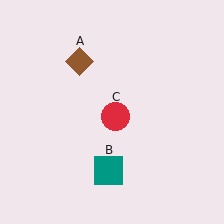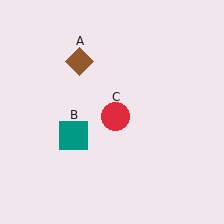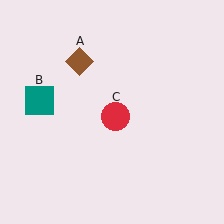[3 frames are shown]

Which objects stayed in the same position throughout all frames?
Brown diamond (object A) and red circle (object C) remained stationary.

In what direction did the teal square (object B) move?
The teal square (object B) moved up and to the left.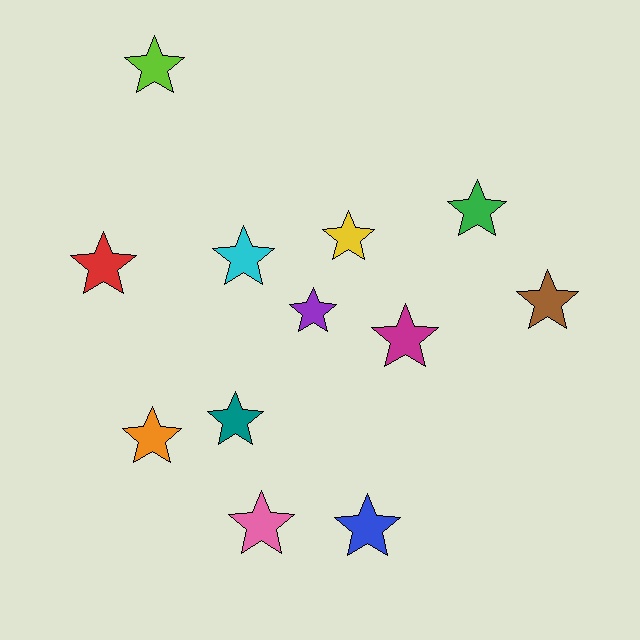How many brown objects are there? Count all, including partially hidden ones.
There is 1 brown object.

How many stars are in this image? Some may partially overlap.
There are 12 stars.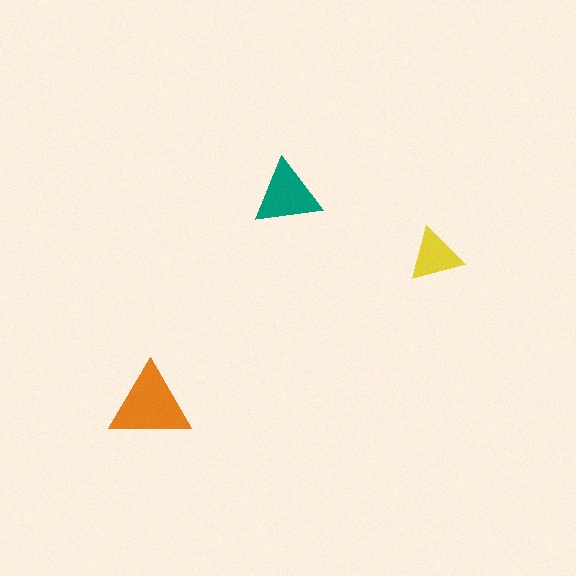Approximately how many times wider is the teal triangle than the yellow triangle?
About 1.5 times wider.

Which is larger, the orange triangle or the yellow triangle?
The orange one.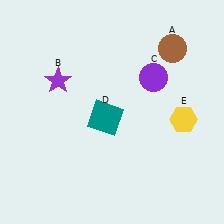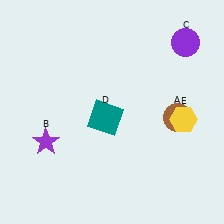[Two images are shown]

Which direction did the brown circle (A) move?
The brown circle (A) moved down.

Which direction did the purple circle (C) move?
The purple circle (C) moved up.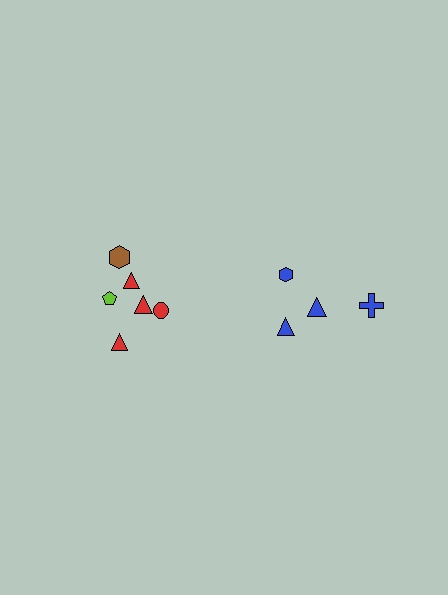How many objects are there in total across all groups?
There are 10 objects.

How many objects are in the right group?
There are 4 objects.